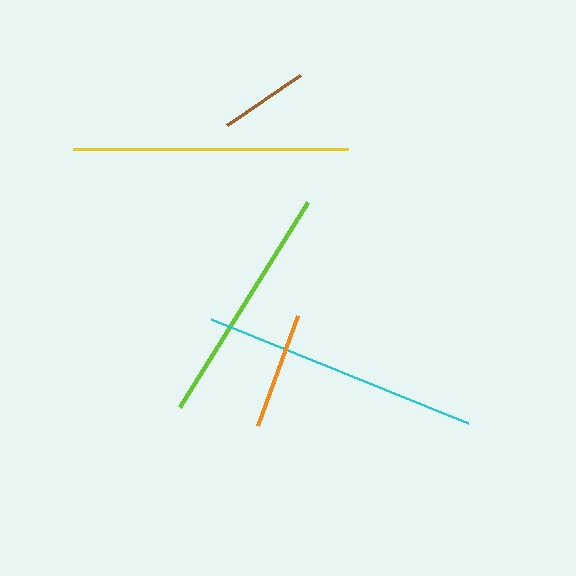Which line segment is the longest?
The cyan line is the longest at approximately 277 pixels.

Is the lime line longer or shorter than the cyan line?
The cyan line is longer than the lime line.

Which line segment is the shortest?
The brown line is the shortest at approximately 89 pixels.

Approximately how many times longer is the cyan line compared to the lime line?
The cyan line is approximately 1.1 times the length of the lime line.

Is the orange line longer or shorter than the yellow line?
The yellow line is longer than the orange line.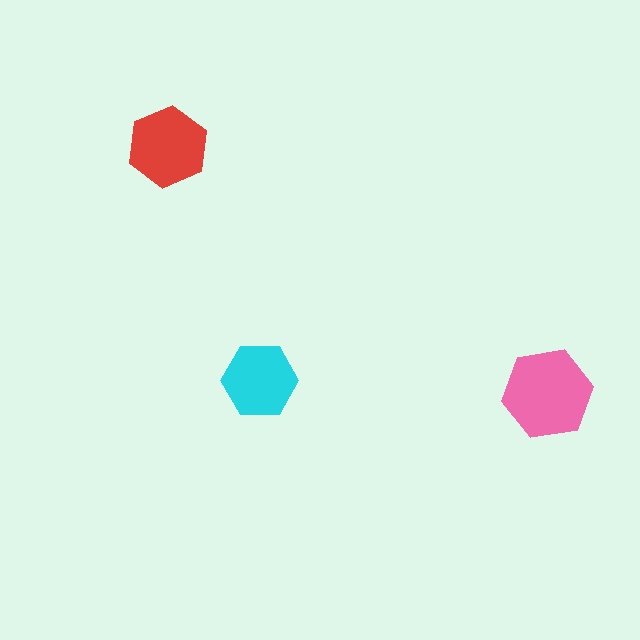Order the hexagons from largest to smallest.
the pink one, the red one, the cyan one.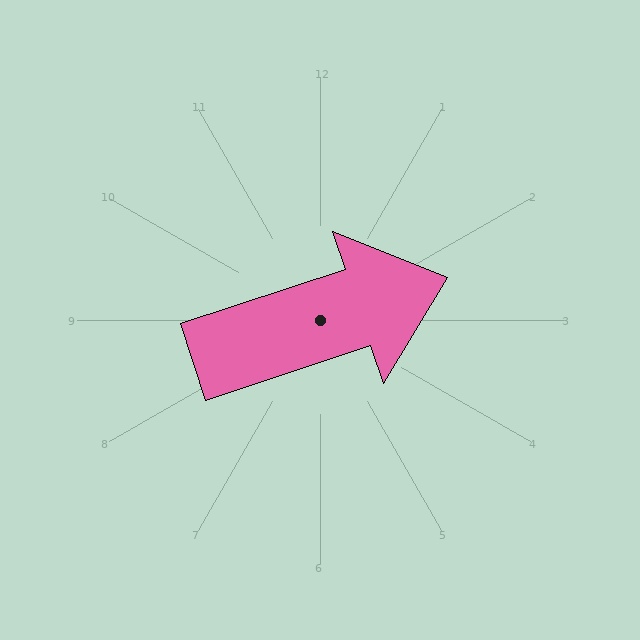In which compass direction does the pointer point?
East.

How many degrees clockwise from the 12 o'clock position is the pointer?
Approximately 72 degrees.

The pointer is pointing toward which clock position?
Roughly 2 o'clock.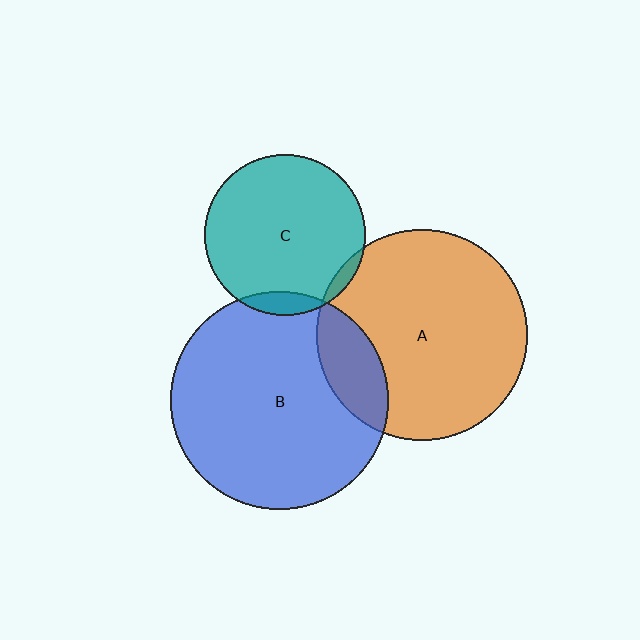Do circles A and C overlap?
Yes.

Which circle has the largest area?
Circle B (blue).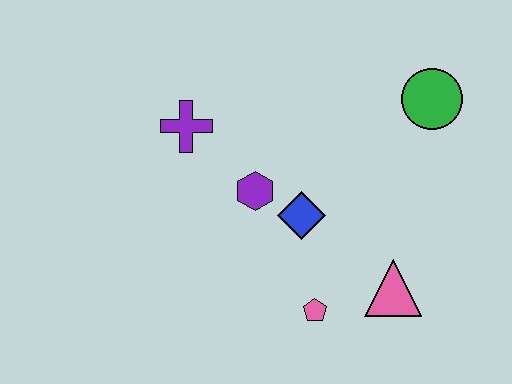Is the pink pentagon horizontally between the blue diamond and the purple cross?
No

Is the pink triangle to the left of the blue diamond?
No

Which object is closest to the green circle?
The blue diamond is closest to the green circle.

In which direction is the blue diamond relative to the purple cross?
The blue diamond is to the right of the purple cross.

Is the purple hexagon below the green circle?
Yes